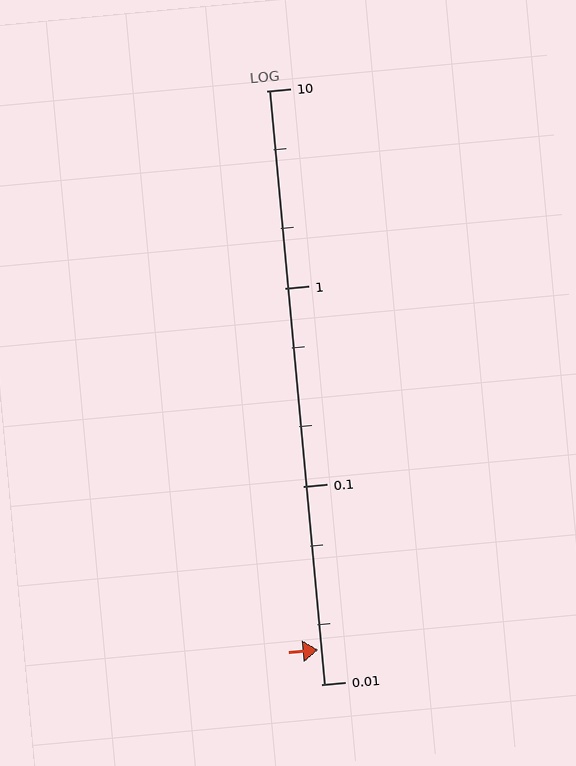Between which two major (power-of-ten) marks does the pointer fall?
The pointer is between 0.01 and 0.1.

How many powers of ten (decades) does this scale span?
The scale spans 3 decades, from 0.01 to 10.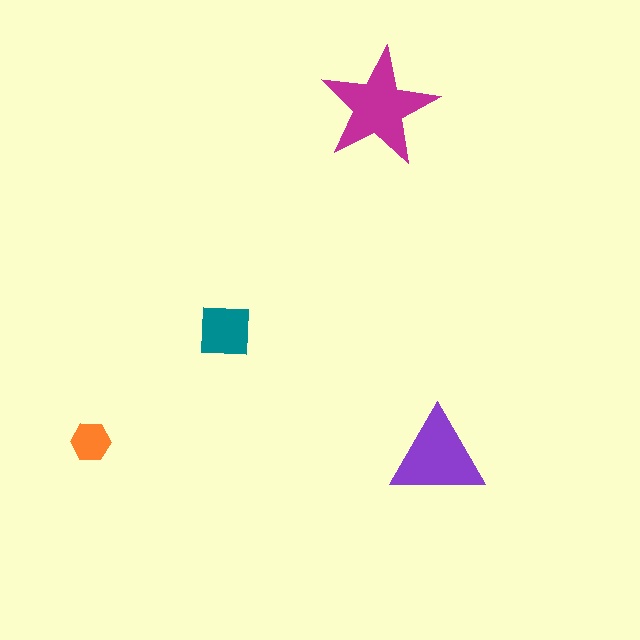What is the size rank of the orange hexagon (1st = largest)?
4th.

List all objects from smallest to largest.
The orange hexagon, the teal square, the purple triangle, the magenta star.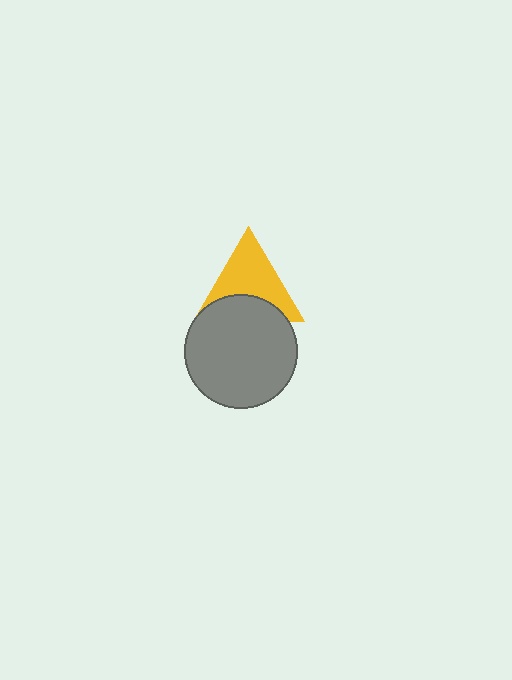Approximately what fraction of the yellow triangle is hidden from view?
Roughly 35% of the yellow triangle is hidden behind the gray circle.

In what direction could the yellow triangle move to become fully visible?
The yellow triangle could move up. That would shift it out from behind the gray circle entirely.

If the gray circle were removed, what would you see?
You would see the complete yellow triangle.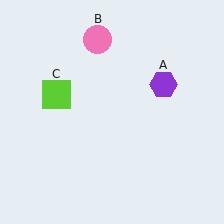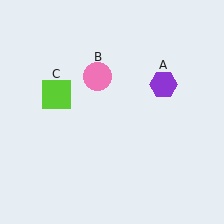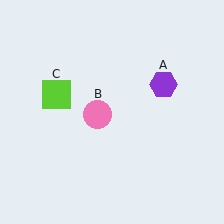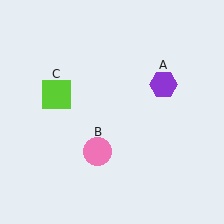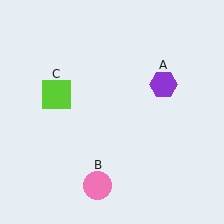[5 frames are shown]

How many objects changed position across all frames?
1 object changed position: pink circle (object B).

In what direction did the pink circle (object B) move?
The pink circle (object B) moved down.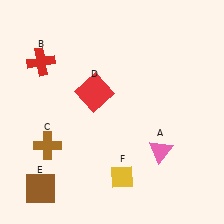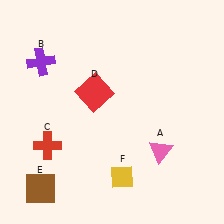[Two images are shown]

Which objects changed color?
B changed from red to purple. C changed from brown to red.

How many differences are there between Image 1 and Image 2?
There are 2 differences between the two images.